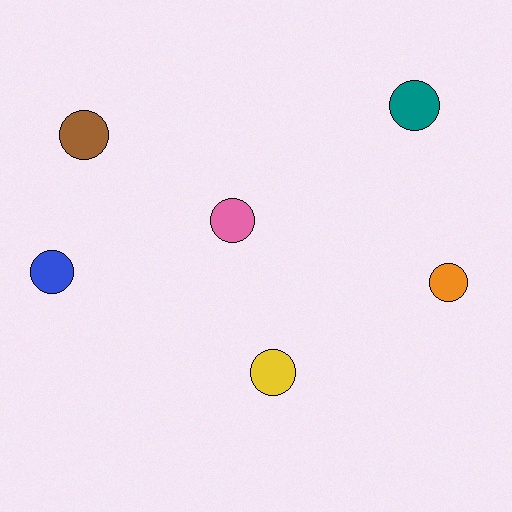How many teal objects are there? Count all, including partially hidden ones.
There is 1 teal object.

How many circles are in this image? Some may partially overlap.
There are 6 circles.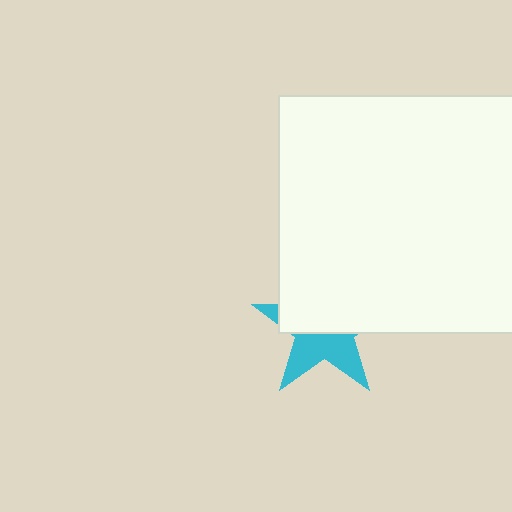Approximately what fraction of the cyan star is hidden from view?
Roughly 56% of the cyan star is hidden behind the white square.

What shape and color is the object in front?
The object in front is a white square.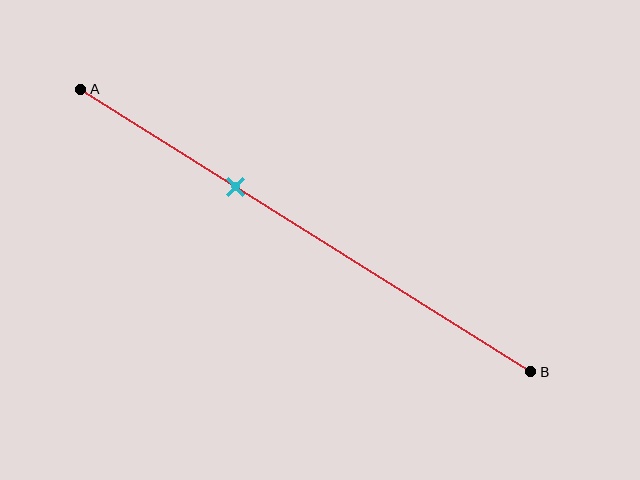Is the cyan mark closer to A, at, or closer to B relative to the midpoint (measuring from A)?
The cyan mark is closer to point A than the midpoint of segment AB.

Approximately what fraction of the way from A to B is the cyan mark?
The cyan mark is approximately 35% of the way from A to B.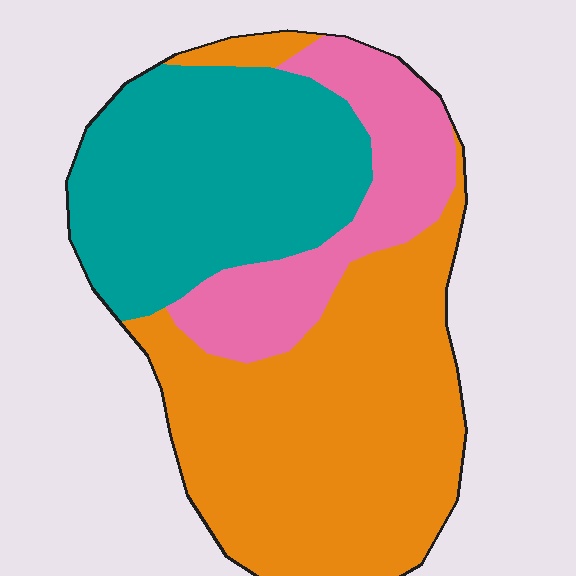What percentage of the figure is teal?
Teal takes up between a third and a half of the figure.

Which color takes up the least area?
Pink, at roughly 20%.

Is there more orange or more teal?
Orange.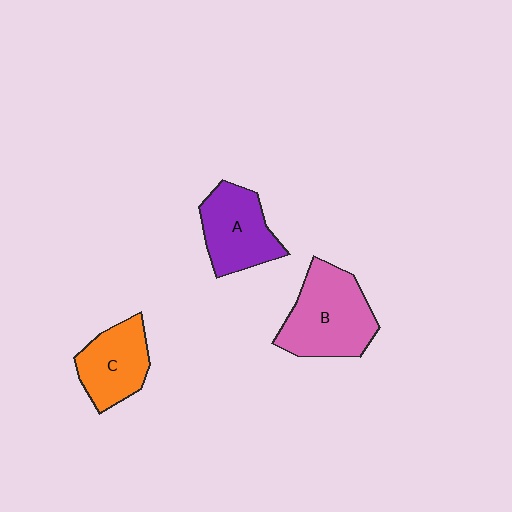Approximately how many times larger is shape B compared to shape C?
Approximately 1.4 times.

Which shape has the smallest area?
Shape C (orange).